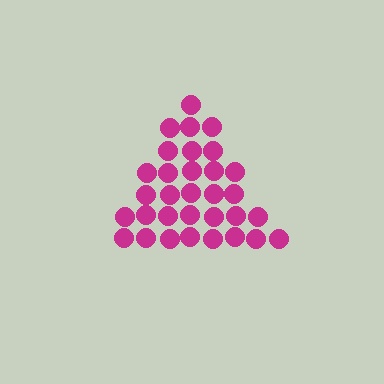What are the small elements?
The small elements are circles.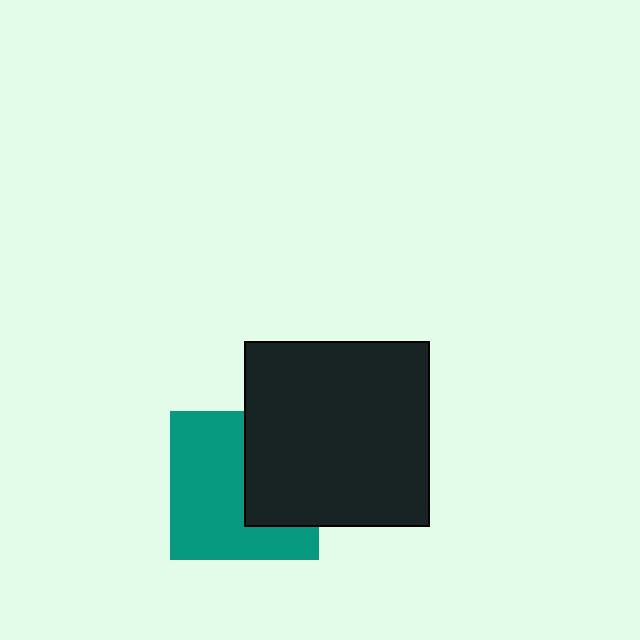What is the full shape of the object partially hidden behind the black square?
The partially hidden object is a teal square.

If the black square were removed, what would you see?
You would see the complete teal square.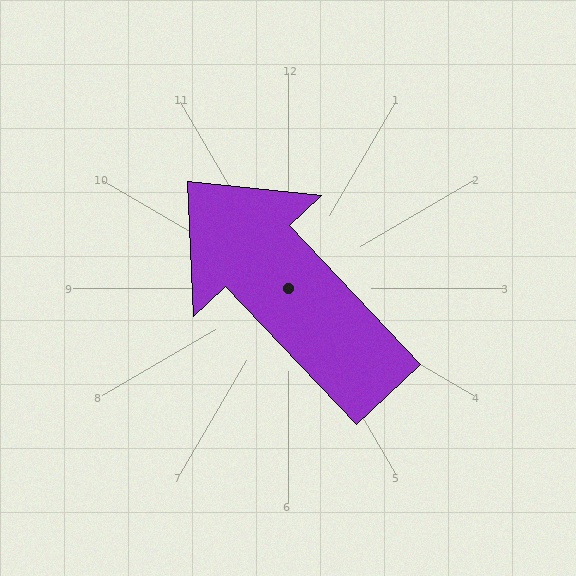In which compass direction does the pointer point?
Northwest.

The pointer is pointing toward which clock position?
Roughly 11 o'clock.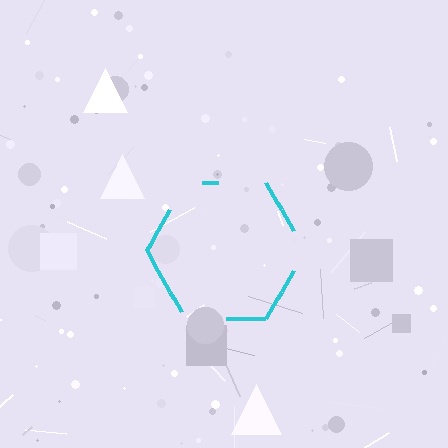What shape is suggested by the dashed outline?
The dashed outline suggests a hexagon.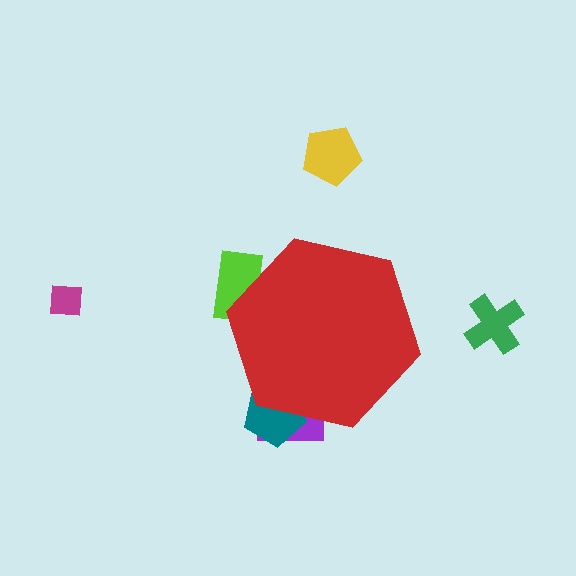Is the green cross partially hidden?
No, the green cross is fully visible.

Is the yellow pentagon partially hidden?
No, the yellow pentagon is fully visible.